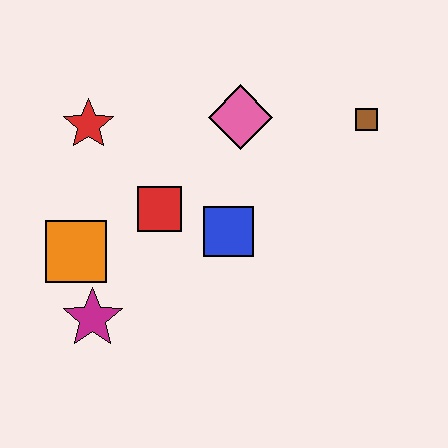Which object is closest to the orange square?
The magenta star is closest to the orange square.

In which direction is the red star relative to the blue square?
The red star is to the left of the blue square.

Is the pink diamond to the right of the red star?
Yes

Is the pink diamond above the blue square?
Yes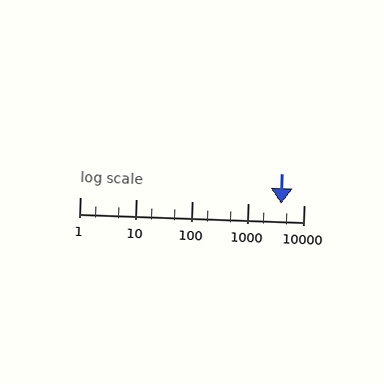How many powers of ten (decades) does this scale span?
The scale spans 4 decades, from 1 to 10000.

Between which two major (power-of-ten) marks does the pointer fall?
The pointer is between 1000 and 10000.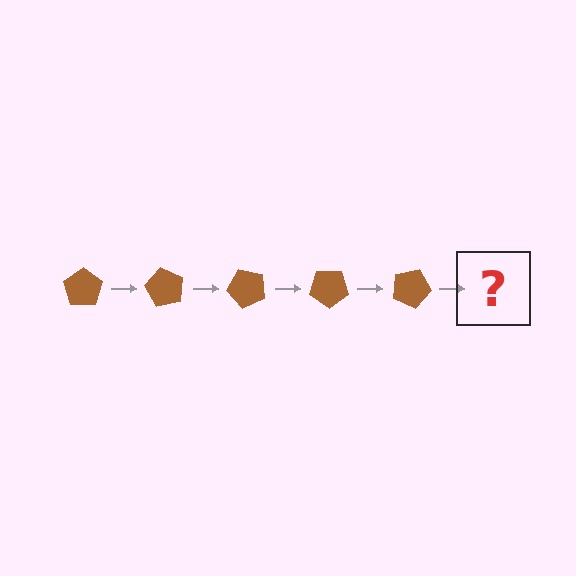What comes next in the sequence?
The next element should be a brown pentagon rotated 300 degrees.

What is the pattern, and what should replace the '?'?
The pattern is that the pentagon rotates 60 degrees each step. The '?' should be a brown pentagon rotated 300 degrees.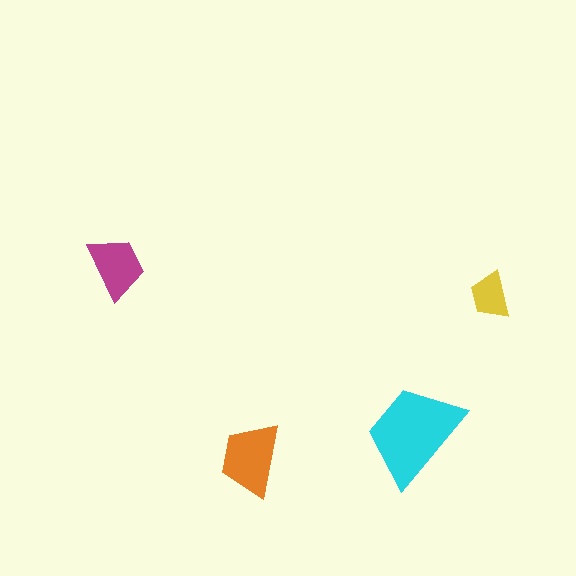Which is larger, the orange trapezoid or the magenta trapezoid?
The orange one.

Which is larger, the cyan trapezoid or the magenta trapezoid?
The cyan one.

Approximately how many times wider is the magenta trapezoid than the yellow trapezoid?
About 1.5 times wider.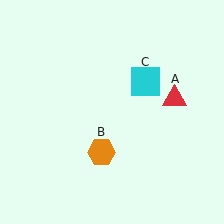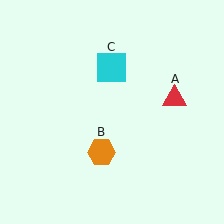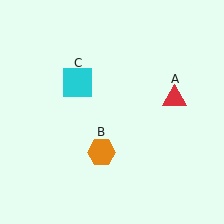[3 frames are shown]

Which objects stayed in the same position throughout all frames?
Red triangle (object A) and orange hexagon (object B) remained stationary.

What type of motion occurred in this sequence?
The cyan square (object C) rotated counterclockwise around the center of the scene.